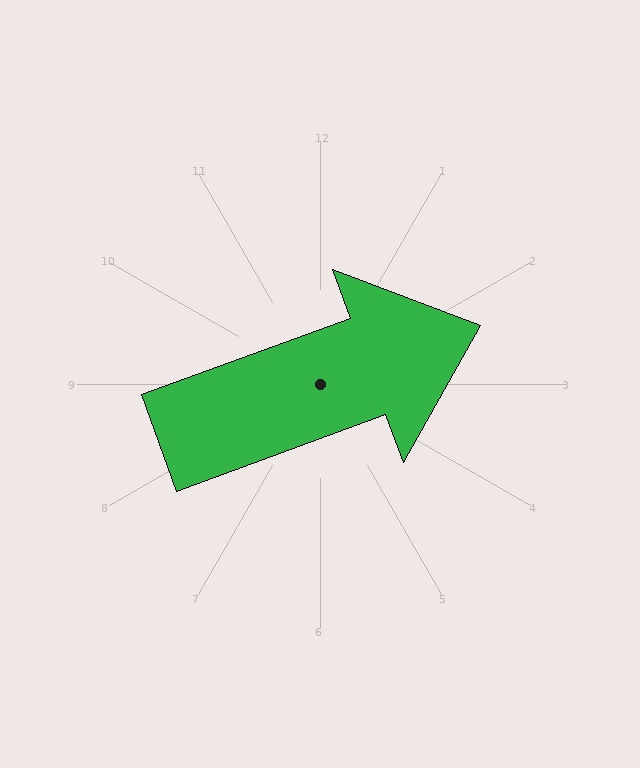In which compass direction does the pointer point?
East.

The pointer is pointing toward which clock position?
Roughly 2 o'clock.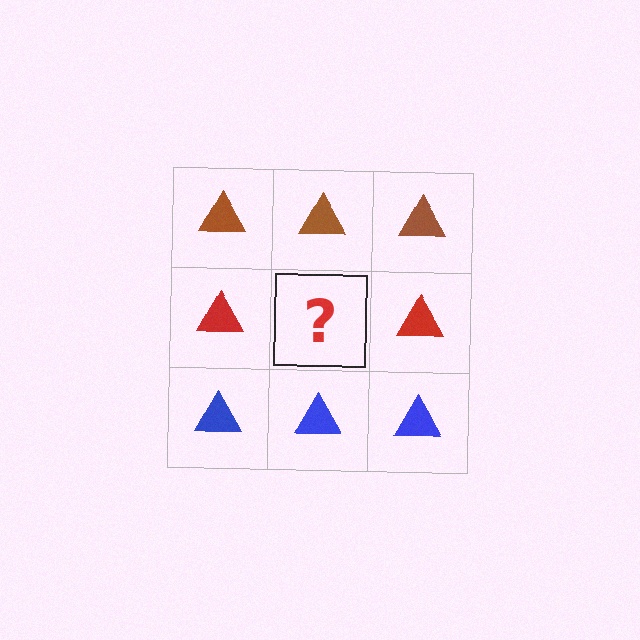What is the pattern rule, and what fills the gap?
The rule is that each row has a consistent color. The gap should be filled with a red triangle.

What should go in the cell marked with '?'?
The missing cell should contain a red triangle.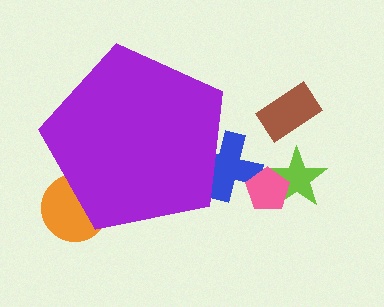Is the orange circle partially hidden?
Yes, the orange circle is partially hidden behind the purple pentagon.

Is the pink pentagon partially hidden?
No, the pink pentagon is fully visible.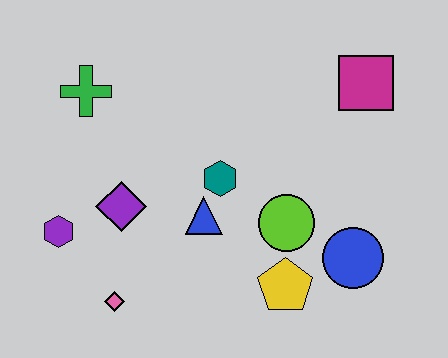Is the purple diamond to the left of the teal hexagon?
Yes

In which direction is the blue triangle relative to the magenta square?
The blue triangle is to the left of the magenta square.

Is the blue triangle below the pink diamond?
No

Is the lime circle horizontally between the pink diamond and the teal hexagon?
No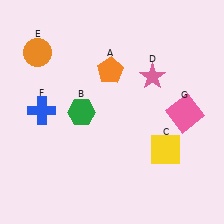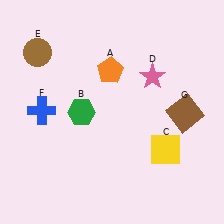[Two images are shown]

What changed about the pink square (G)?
In Image 1, G is pink. In Image 2, it changed to brown.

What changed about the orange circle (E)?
In Image 1, E is orange. In Image 2, it changed to brown.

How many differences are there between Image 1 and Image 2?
There are 2 differences between the two images.